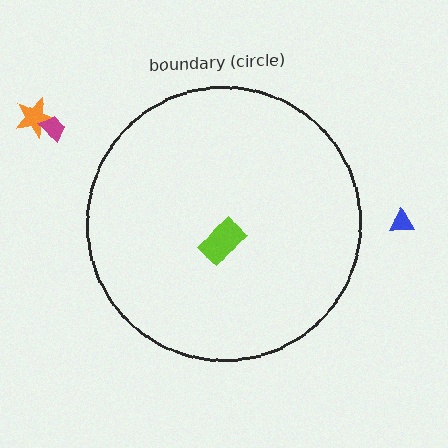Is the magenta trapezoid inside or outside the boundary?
Outside.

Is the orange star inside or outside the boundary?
Outside.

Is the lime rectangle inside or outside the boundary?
Inside.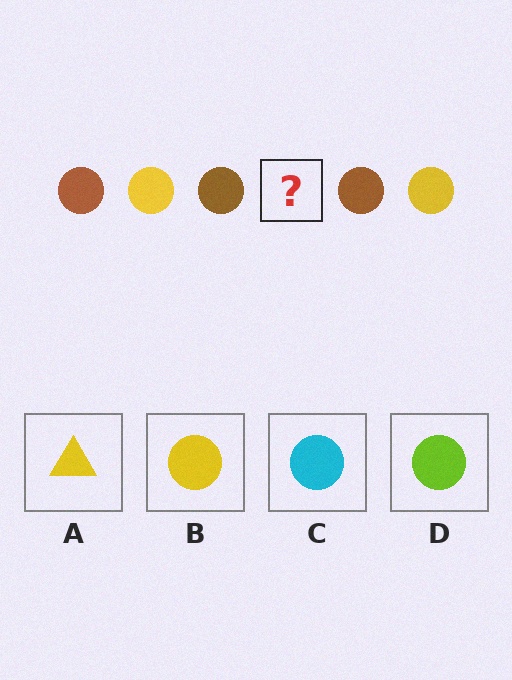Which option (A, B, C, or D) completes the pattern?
B.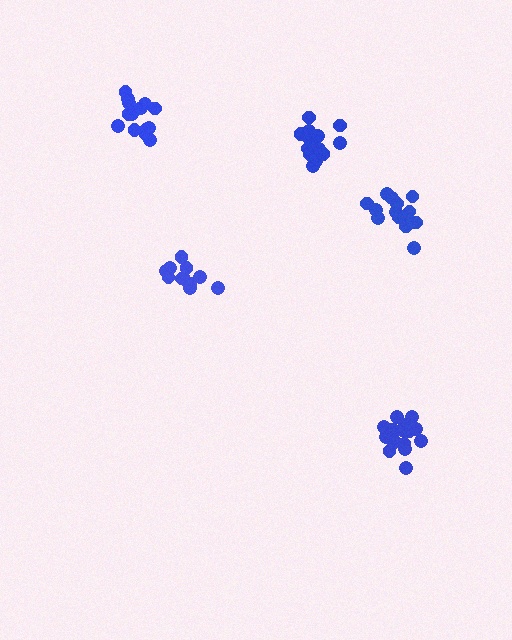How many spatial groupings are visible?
There are 5 spatial groupings.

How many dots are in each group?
Group 1: 16 dots, Group 2: 14 dots, Group 3: 14 dots, Group 4: 16 dots, Group 5: 11 dots (71 total).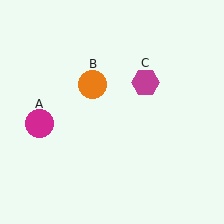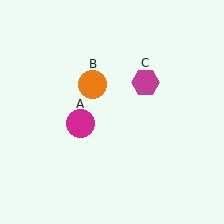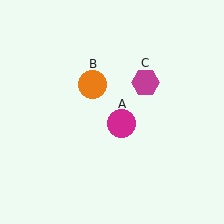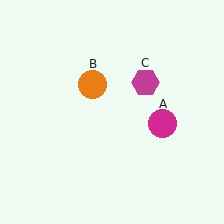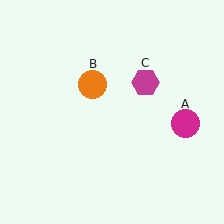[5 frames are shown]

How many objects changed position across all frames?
1 object changed position: magenta circle (object A).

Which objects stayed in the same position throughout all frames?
Orange circle (object B) and magenta hexagon (object C) remained stationary.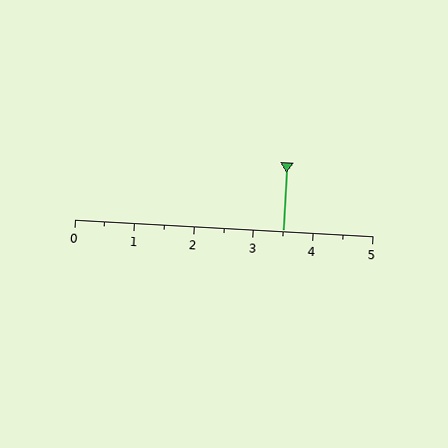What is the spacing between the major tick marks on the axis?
The major ticks are spaced 1 apart.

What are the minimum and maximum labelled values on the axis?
The axis runs from 0 to 5.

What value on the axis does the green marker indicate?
The marker indicates approximately 3.5.